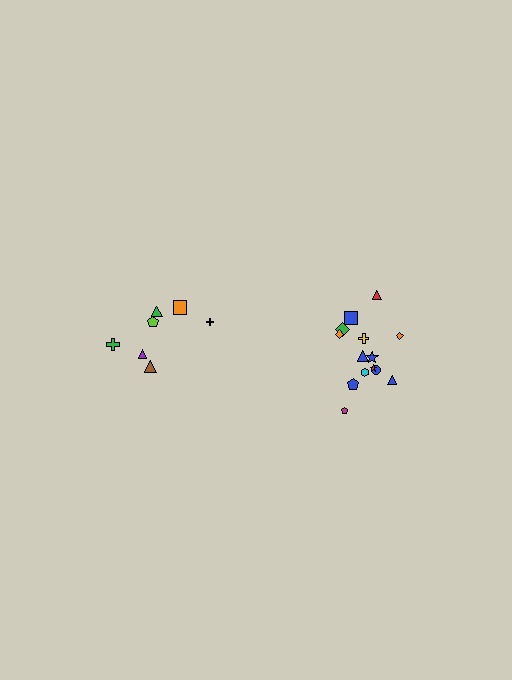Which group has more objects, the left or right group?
The right group.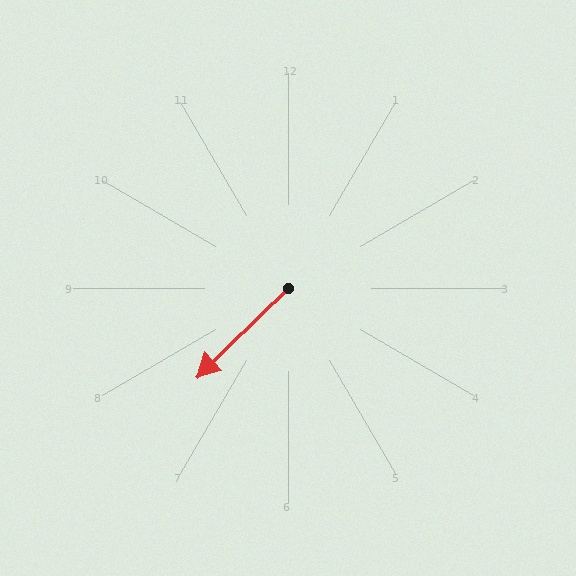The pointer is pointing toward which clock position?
Roughly 8 o'clock.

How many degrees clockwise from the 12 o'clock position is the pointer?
Approximately 226 degrees.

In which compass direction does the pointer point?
Southwest.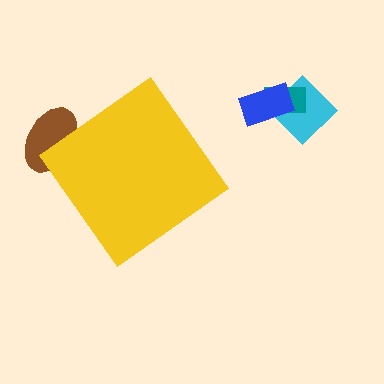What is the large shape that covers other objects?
A yellow diamond.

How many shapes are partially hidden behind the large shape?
1 shape is partially hidden.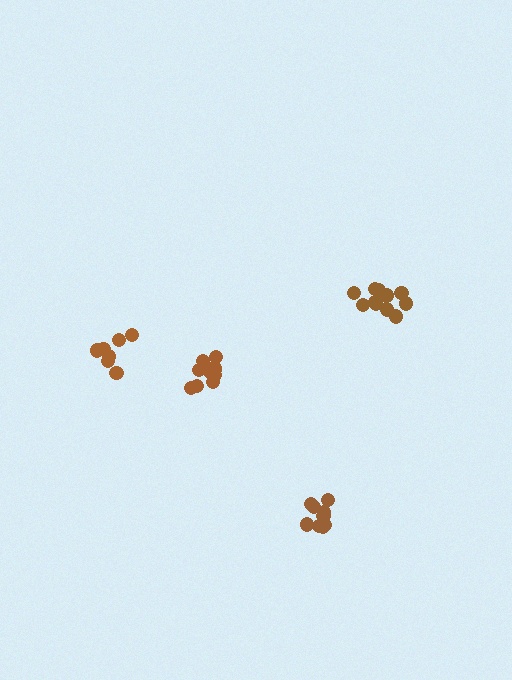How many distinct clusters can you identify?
There are 4 distinct clusters.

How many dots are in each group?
Group 1: 9 dots, Group 2: 7 dots, Group 3: 11 dots, Group 4: 10 dots (37 total).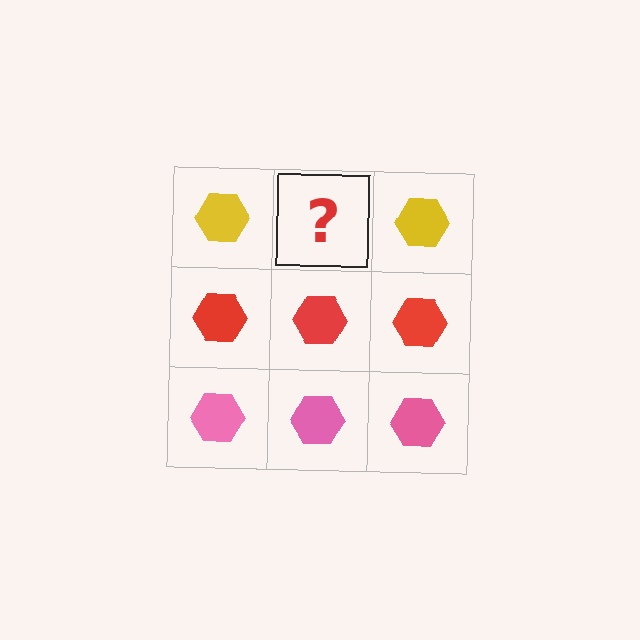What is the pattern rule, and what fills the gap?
The rule is that each row has a consistent color. The gap should be filled with a yellow hexagon.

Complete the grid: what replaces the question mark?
The question mark should be replaced with a yellow hexagon.